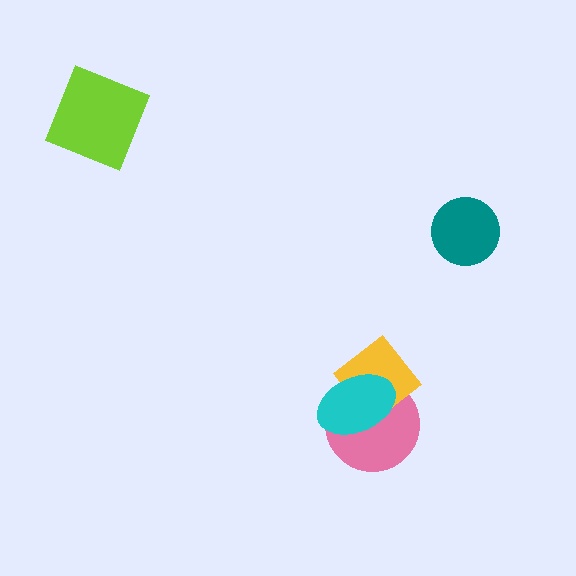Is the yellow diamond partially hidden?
Yes, it is partially covered by another shape.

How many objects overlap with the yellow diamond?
2 objects overlap with the yellow diamond.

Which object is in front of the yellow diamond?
The cyan ellipse is in front of the yellow diamond.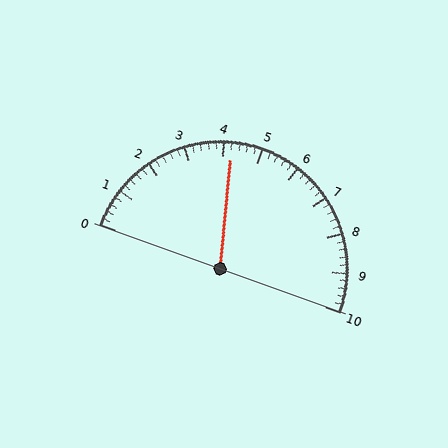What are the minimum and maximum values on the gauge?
The gauge ranges from 0 to 10.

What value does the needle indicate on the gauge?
The needle indicates approximately 4.2.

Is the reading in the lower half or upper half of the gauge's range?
The reading is in the lower half of the range (0 to 10).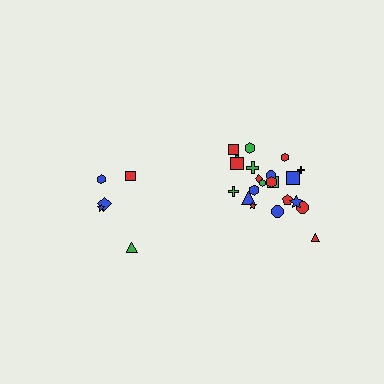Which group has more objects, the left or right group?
The right group.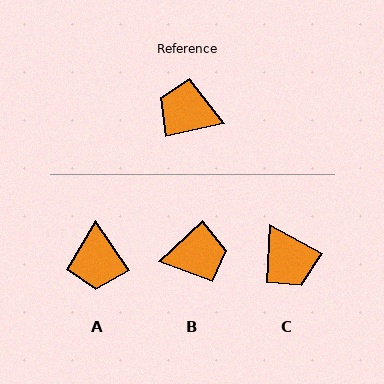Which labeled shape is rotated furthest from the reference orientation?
B, about 148 degrees away.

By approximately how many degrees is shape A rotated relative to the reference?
Approximately 111 degrees counter-clockwise.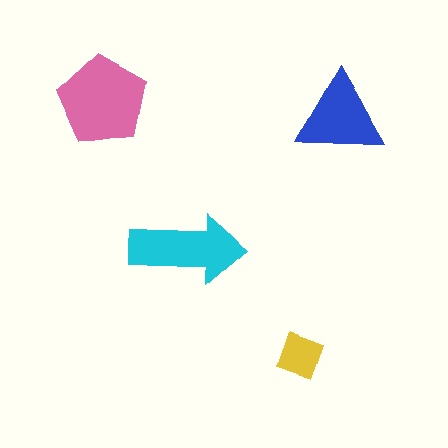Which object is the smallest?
The yellow diamond.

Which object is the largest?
The pink pentagon.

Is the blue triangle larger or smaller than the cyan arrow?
Smaller.